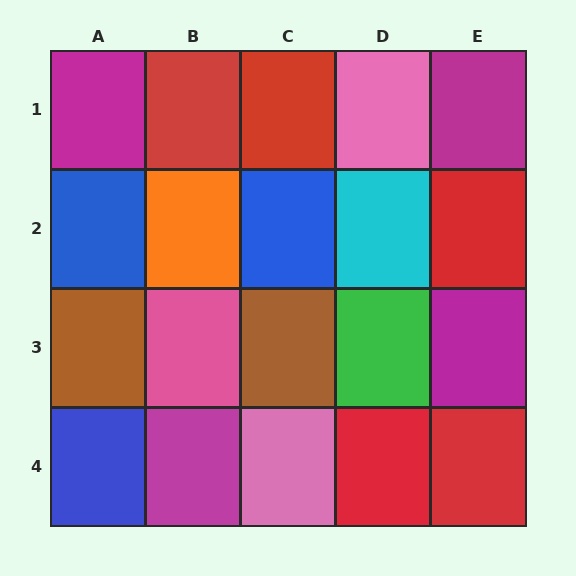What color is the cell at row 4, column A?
Blue.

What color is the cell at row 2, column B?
Orange.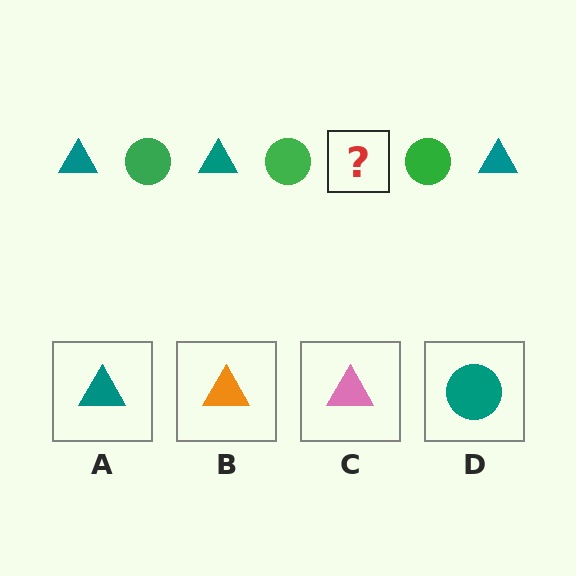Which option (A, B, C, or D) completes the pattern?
A.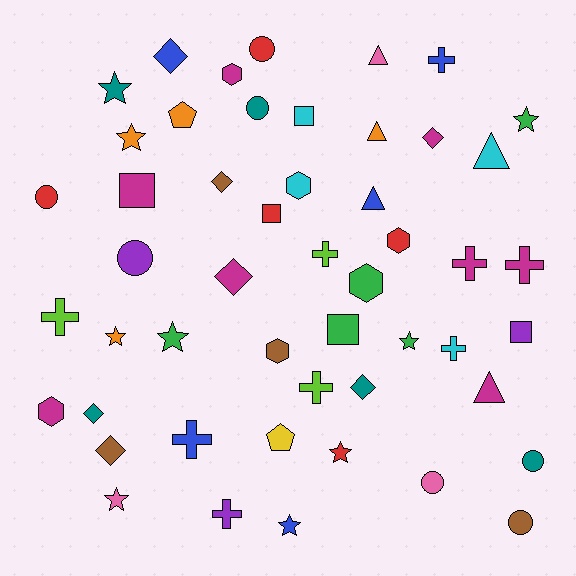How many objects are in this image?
There are 50 objects.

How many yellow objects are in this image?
There is 1 yellow object.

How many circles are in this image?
There are 7 circles.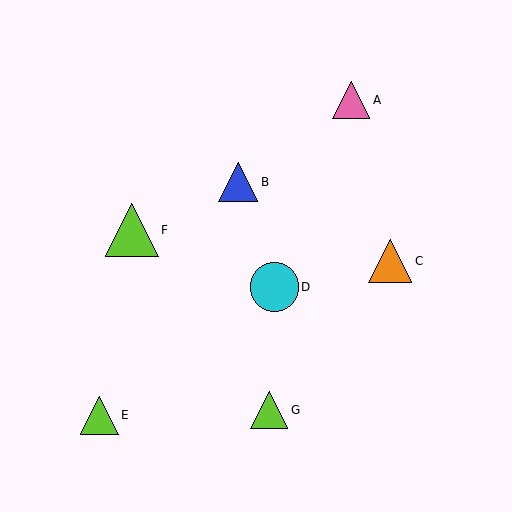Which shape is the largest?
The lime triangle (labeled F) is the largest.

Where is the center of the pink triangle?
The center of the pink triangle is at (351, 100).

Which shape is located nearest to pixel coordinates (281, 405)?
The lime triangle (labeled G) at (269, 410) is nearest to that location.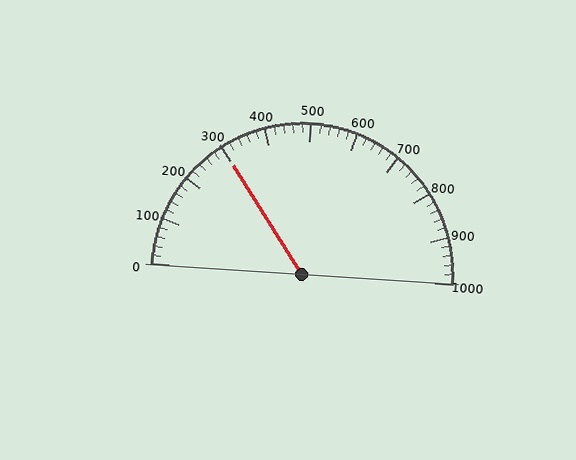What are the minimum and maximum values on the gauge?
The gauge ranges from 0 to 1000.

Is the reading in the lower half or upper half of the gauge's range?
The reading is in the lower half of the range (0 to 1000).